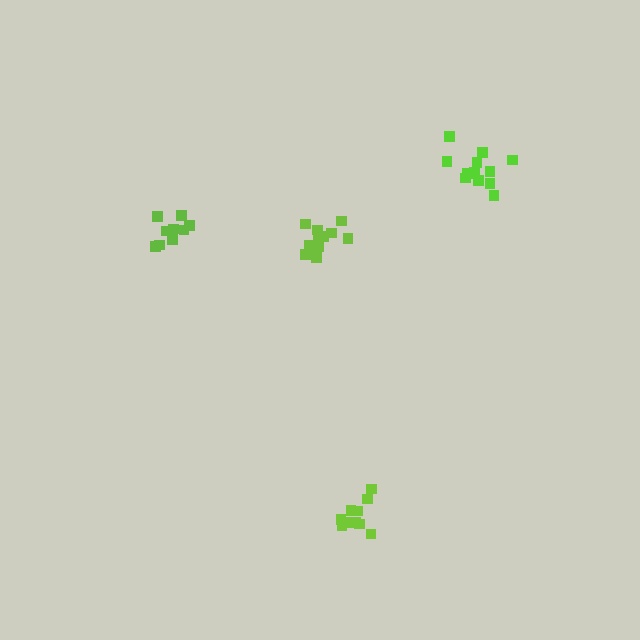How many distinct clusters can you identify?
There are 4 distinct clusters.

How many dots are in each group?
Group 1: 10 dots, Group 2: 12 dots, Group 3: 9 dots, Group 4: 13 dots (44 total).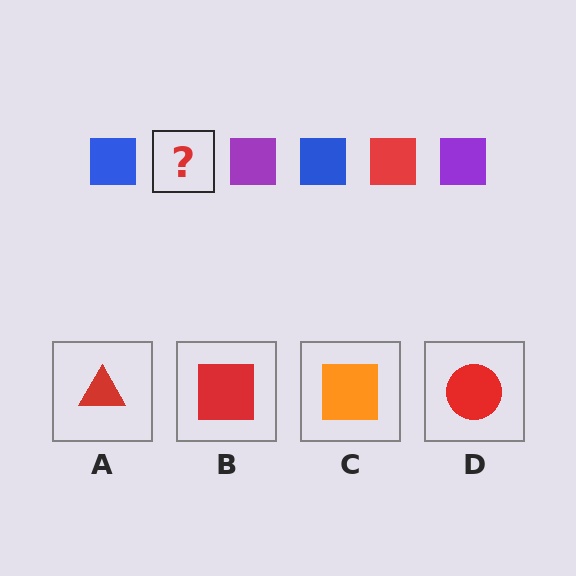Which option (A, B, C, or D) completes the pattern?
B.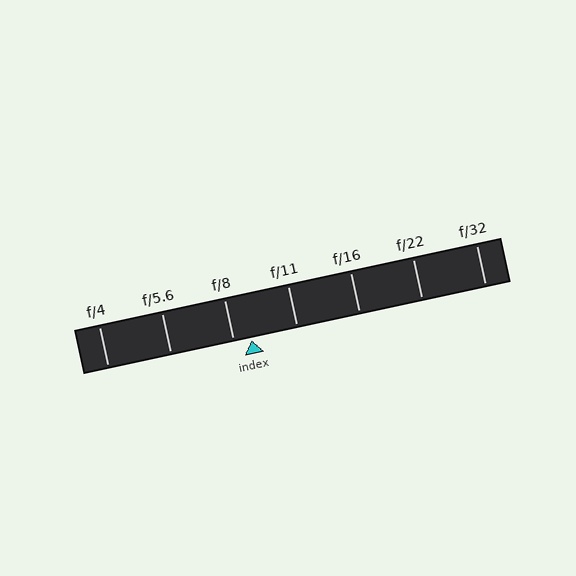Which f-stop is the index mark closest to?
The index mark is closest to f/8.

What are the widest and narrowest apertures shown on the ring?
The widest aperture shown is f/4 and the narrowest is f/32.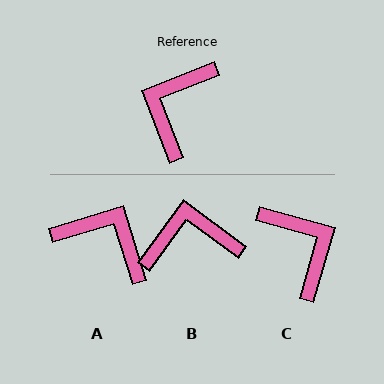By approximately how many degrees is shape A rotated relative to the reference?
Approximately 94 degrees clockwise.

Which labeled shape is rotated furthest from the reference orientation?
C, about 127 degrees away.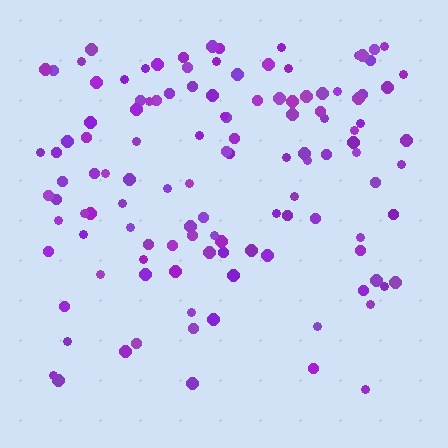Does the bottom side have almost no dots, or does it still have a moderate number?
Still a moderate number, just noticeably fewer than the top.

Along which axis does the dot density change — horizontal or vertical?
Vertical.